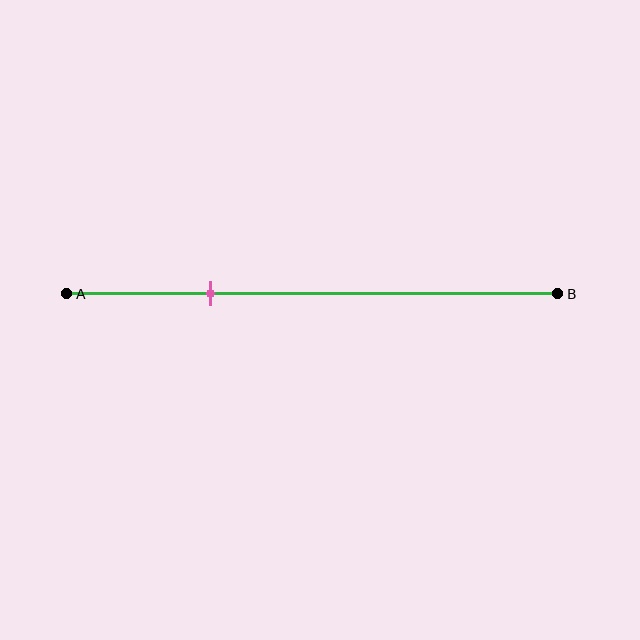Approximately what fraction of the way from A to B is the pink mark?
The pink mark is approximately 30% of the way from A to B.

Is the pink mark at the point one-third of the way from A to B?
No, the mark is at about 30% from A, not at the 33% one-third point.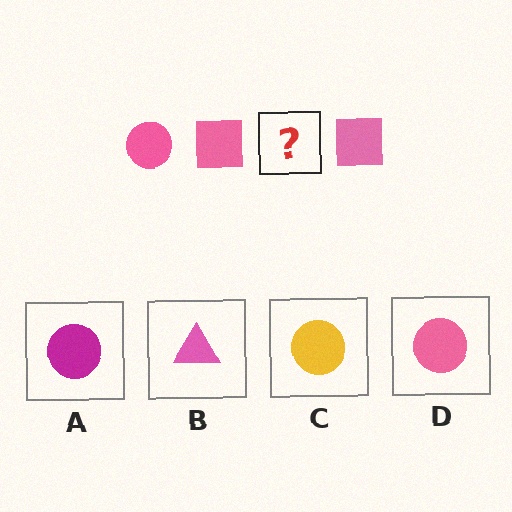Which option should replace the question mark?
Option D.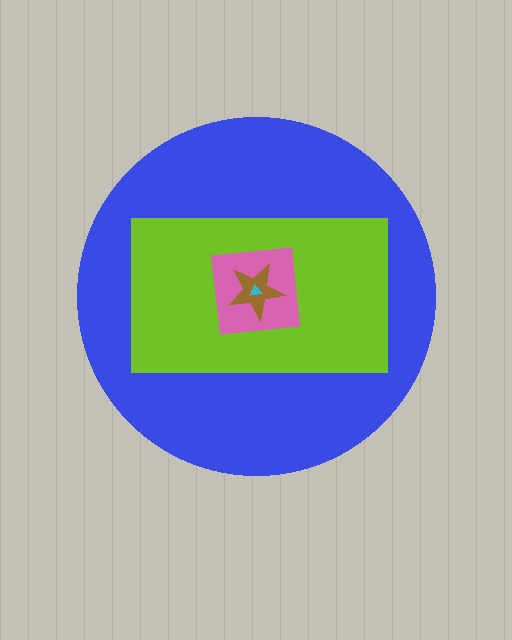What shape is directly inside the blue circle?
The lime rectangle.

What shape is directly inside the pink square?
The brown star.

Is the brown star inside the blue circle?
Yes.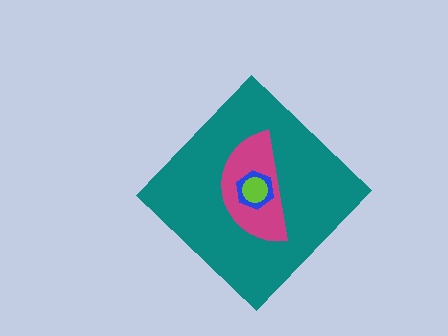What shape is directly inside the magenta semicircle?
The blue hexagon.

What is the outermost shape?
The teal diamond.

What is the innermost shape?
The lime circle.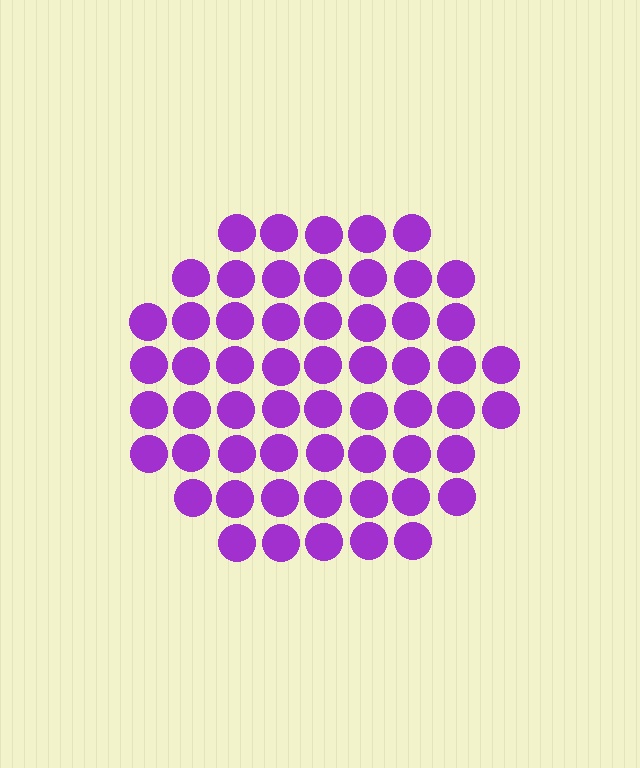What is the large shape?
The large shape is a hexagon.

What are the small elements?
The small elements are circles.